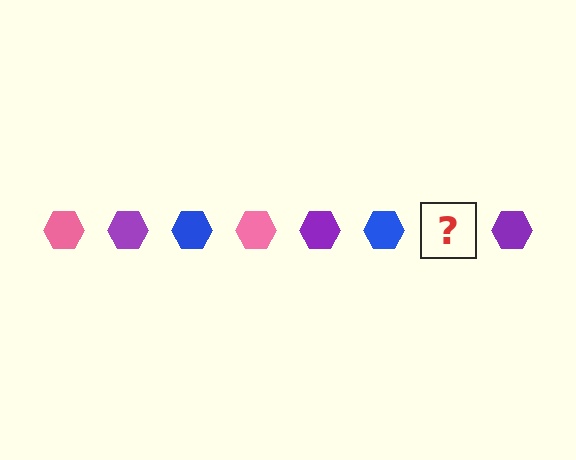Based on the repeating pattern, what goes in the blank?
The blank should be a pink hexagon.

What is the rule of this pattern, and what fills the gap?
The rule is that the pattern cycles through pink, purple, blue hexagons. The gap should be filled with a pink hexagon.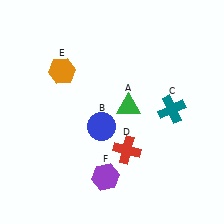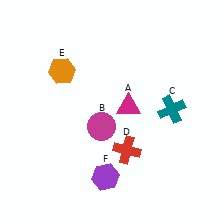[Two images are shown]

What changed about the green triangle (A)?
In Image 1, A is green. In Image 2, it changed to magenta.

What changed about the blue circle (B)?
In Image 1, B is blue. In Image 2, it changed to magenta.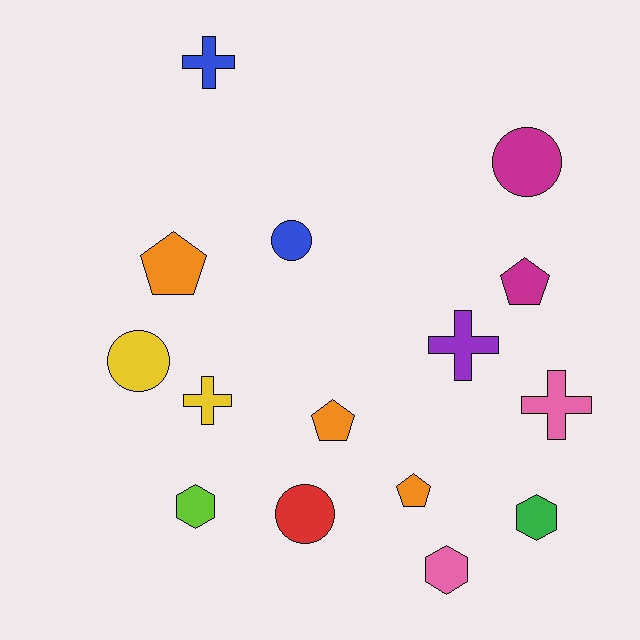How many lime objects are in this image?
There is 1 lime object.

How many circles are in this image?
There are 4 circles.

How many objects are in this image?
There are 15 objects.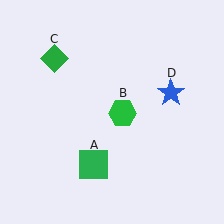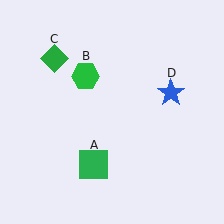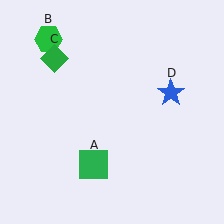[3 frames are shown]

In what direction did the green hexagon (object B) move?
The green hexagon (object B) moved up and to the left.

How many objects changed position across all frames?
1 object changed position: green hexagon (object B).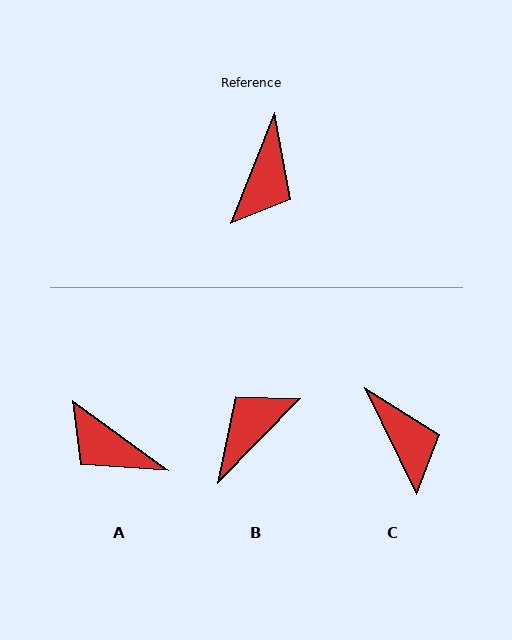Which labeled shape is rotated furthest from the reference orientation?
B, about 157 degrees away.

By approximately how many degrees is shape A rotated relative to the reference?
Approximately 104 degrees clockwise.